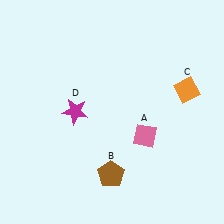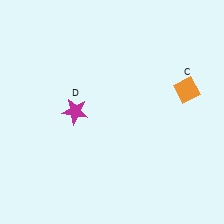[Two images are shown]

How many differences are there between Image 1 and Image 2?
There are 2 differences between the two images.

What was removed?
The pink diamond (A), the brown pentagon (B) were removed in Image 2.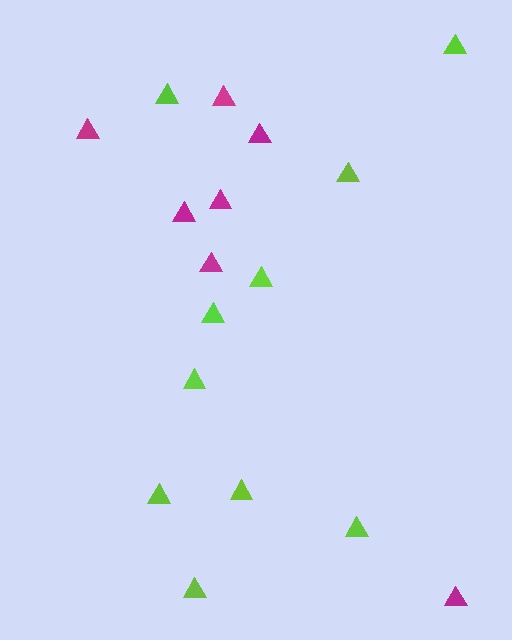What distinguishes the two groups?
There are 2 groups: one group of magenta triangles (7) and one group of lime triangles (10).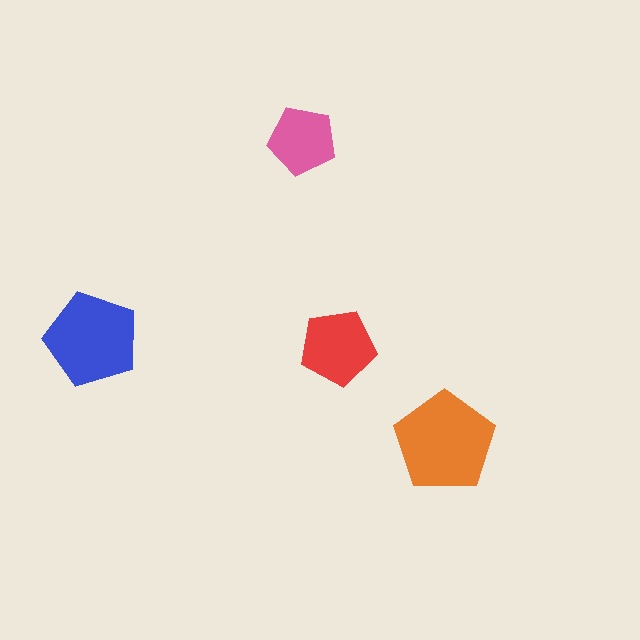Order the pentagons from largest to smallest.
the orange one, the blue one, the red one, the pink one.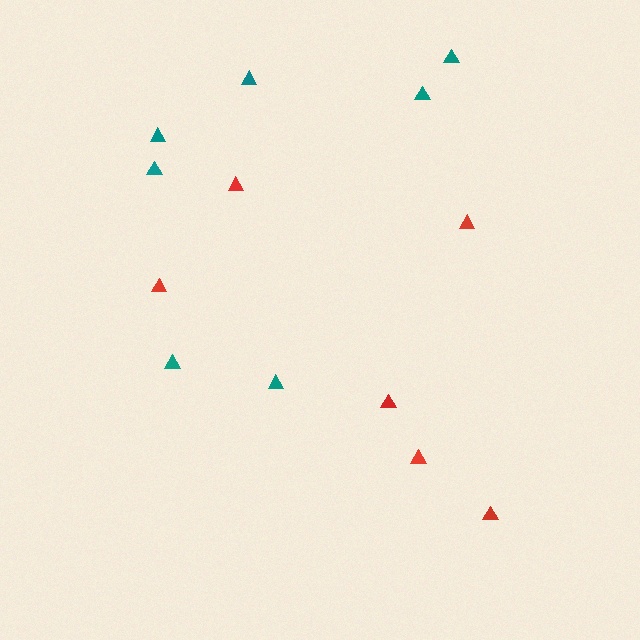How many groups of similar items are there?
There are 2 groups: one group of teal triangles (7) and one group of red triangles (6).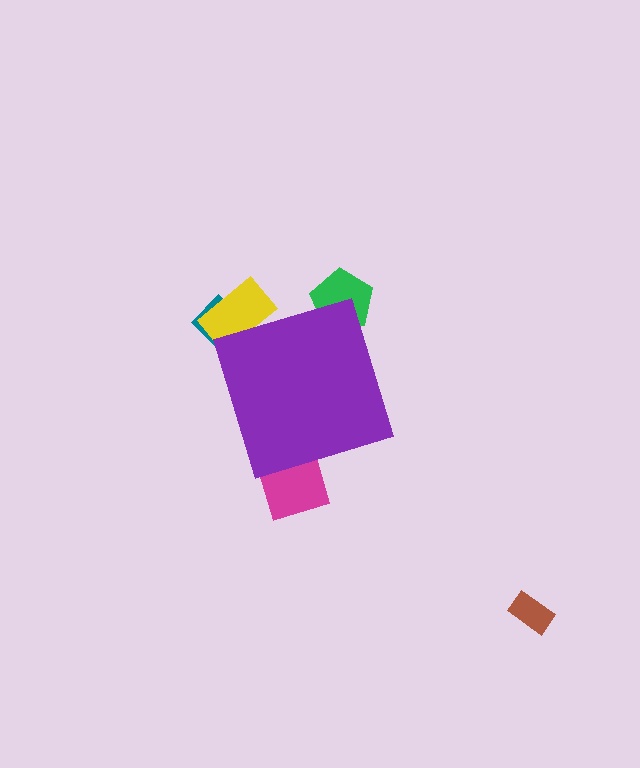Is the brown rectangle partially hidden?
No, the brown rectangle is fully visible.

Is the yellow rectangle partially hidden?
Yes, the yellow rectangle is partially hidden behind the purple diamond.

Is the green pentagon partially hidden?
Yes, the green pentagon is partially hidden behind the purple diamond.